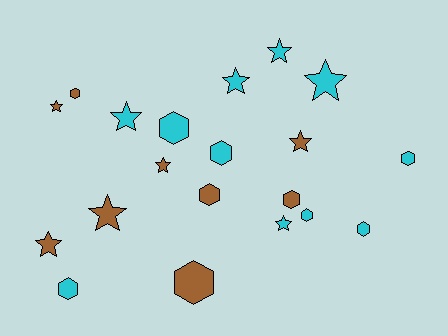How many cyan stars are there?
There are 5 cyan stars.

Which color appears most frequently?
Cyan, with 11 objects.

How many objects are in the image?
There are 20 objects.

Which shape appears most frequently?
Star, with 10 objects.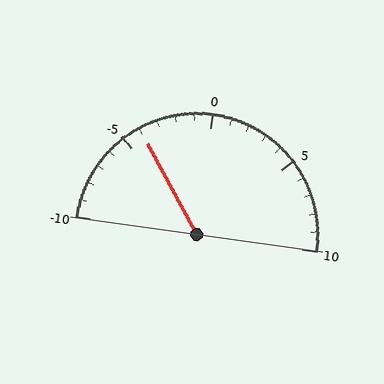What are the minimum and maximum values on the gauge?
The gauge ranges from -10 to 10.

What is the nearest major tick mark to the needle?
The nearest major tick mark is -5.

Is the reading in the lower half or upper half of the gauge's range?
The reading is in the lower half of the range (-10 to 10).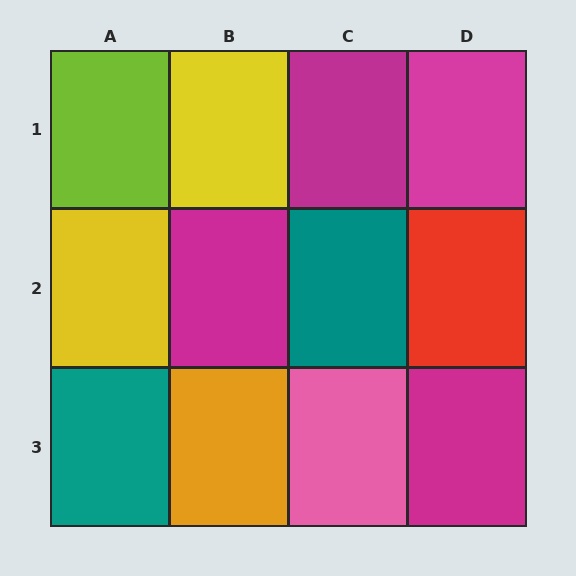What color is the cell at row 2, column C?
Teal.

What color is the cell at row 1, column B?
Yellow.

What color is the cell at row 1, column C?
Magenta.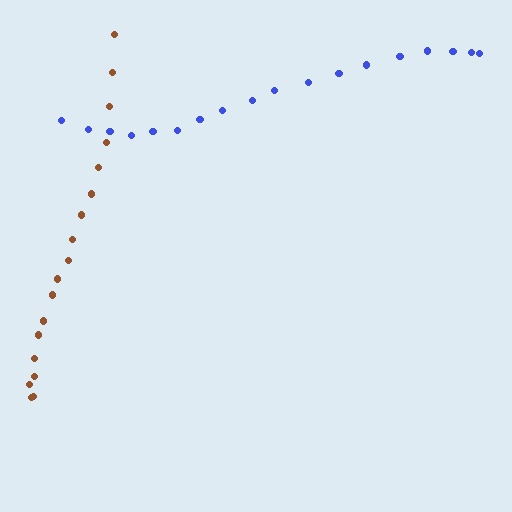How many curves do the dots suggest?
There are 2 distinct paths.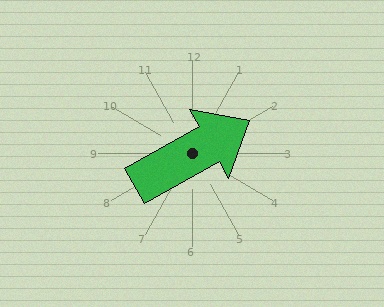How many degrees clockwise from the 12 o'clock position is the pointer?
Approximately 61 degrees.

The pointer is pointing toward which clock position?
Roughly 2 o'clock.